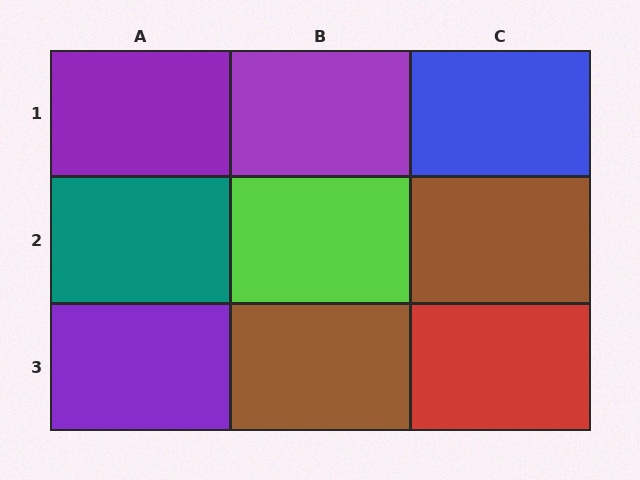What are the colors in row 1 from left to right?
Purple, purple, blue.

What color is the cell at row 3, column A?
Purple.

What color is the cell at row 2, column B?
Lime.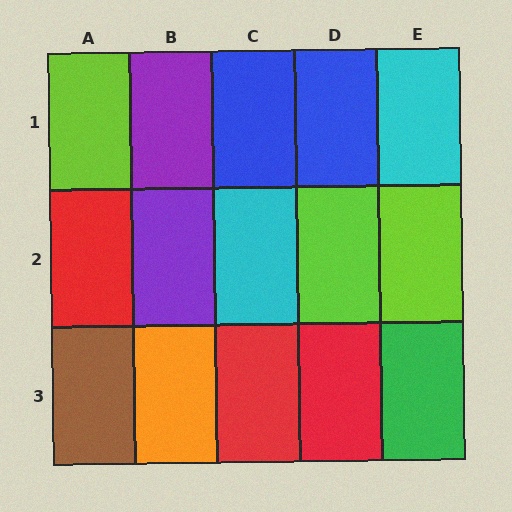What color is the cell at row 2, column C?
Cyan.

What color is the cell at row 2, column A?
Red.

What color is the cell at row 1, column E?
Cyan.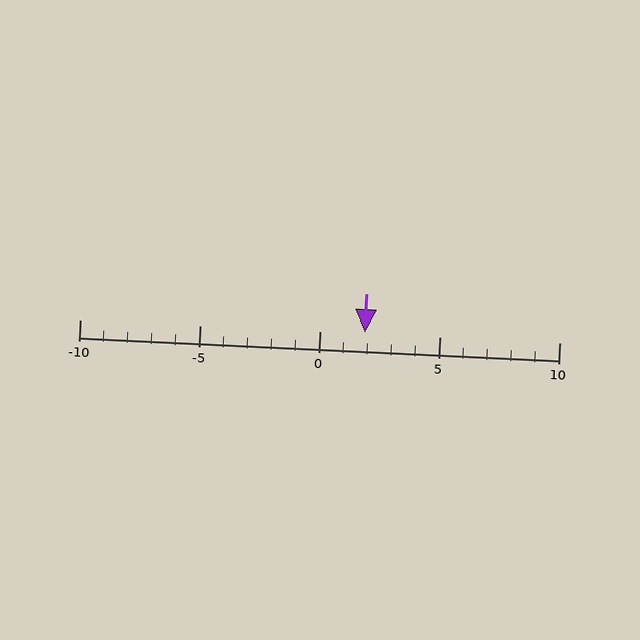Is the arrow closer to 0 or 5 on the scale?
The arrow is closer to 0.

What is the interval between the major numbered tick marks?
The major tick marks are spaced 5 units apart.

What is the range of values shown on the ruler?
The ruler shows values from -10 to 10.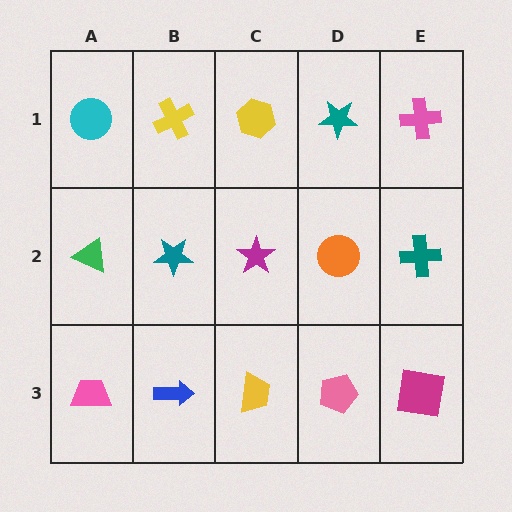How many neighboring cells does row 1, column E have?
2.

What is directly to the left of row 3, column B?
A pink trapezoid.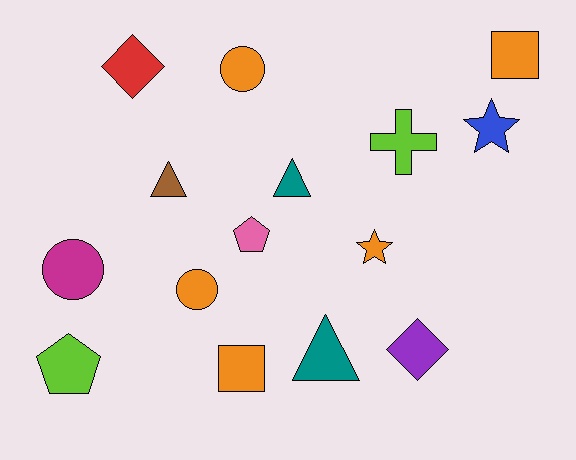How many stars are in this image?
There are 2 stars.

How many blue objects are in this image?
There is 1 blue object.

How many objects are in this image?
There are 15 objects.